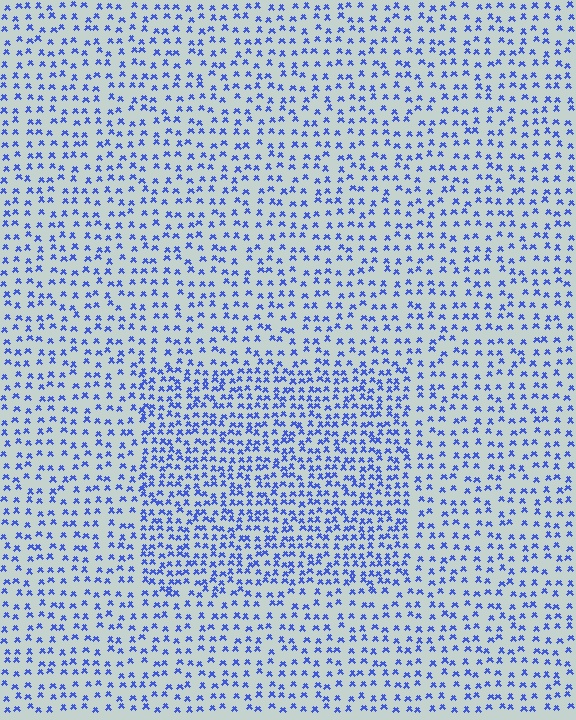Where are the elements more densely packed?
The elements are more densely packed inside the rectangle boundary.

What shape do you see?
I see a rectangle.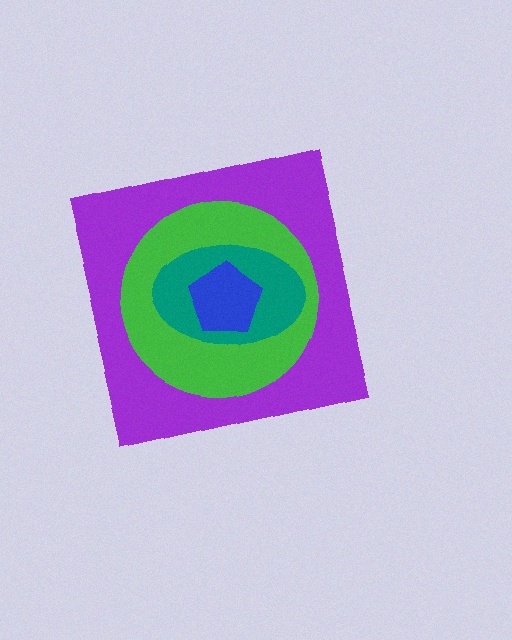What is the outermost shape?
The purple square.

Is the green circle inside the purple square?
Yes.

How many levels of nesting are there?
4.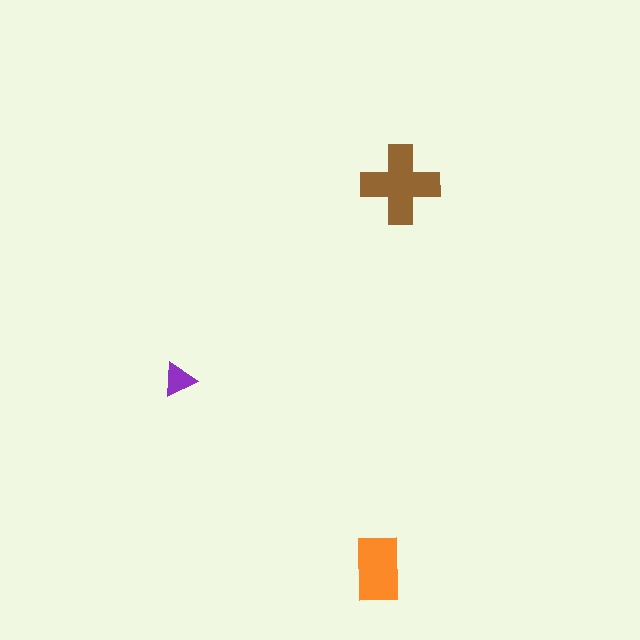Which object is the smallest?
The purple triangle.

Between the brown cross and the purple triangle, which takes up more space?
The brown cross.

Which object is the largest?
The brown cross.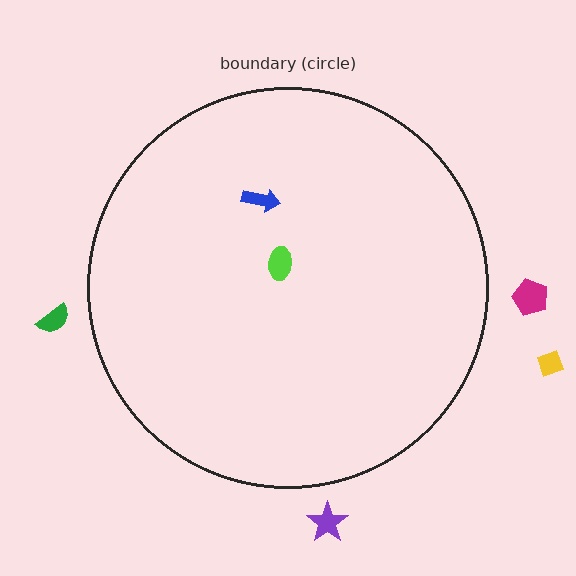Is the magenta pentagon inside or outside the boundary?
Outside.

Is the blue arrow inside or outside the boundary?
Inside.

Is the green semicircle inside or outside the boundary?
Outside.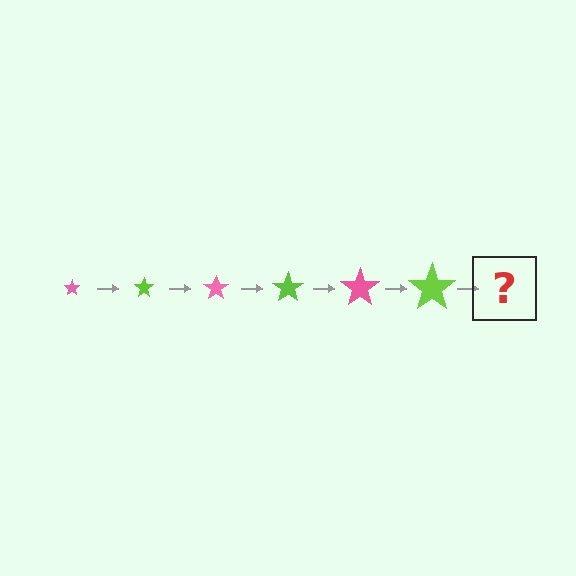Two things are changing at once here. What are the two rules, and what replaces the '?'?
The two rules are that the star grows larger each step and the color cycles through pink and lime. The '?' should be a pink star, larger than the previous one.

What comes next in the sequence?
The next element should be a pink star, larger than the previous one.